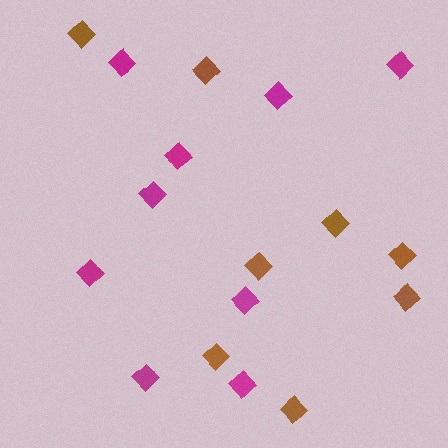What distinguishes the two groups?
There are 2 groups: one group of brown diamonds (8) and one group of magenta diamonds (9).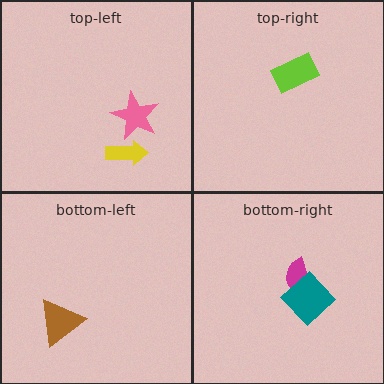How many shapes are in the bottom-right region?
2.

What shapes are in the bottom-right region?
The magenta semicircle, the teal diamond.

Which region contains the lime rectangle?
The top-right region.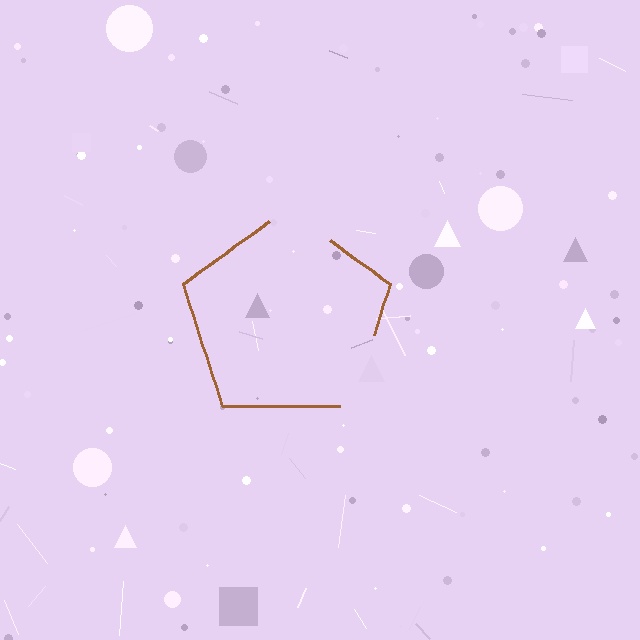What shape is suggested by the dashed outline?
The dashed outline suggests a pentagon.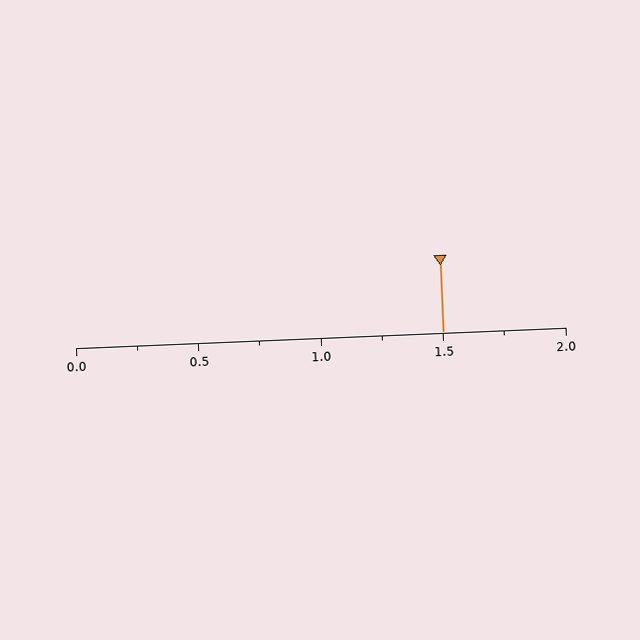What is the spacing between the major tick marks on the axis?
The major ticks are spaced 0.5 apart.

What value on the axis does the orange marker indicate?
The marker indicates approximately 1.5.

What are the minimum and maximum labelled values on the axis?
The axis runs from 0.0 to 2.0.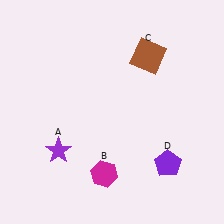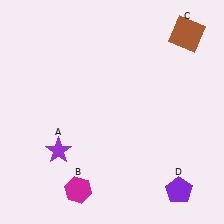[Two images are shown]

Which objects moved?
The objects that moved are: the magenta hexagon (B), the brown square (C), the purple pentagon (D).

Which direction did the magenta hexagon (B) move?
The magenta hexagon (B) moved left.